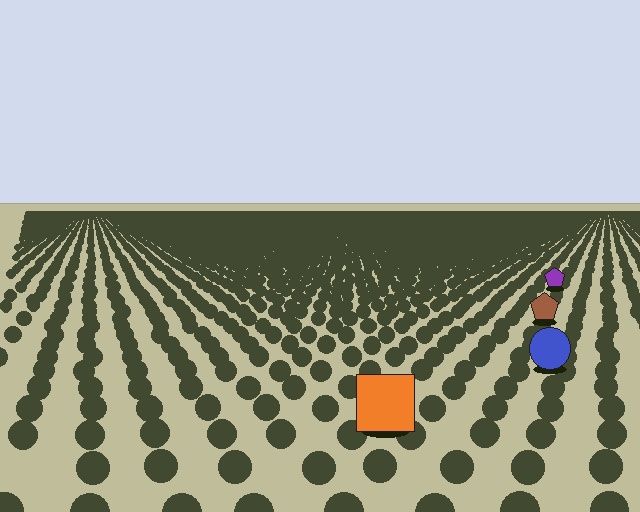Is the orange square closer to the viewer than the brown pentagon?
Yes. The orange square is closer — you can tell from the texture gradient: the ground texture is coarser near it.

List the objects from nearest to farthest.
From nearest to farthest: the orange square, the blue circle, the brown pentagon, the purple pentagon.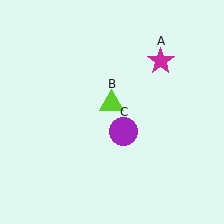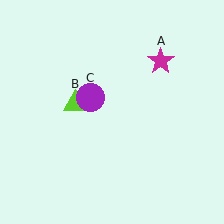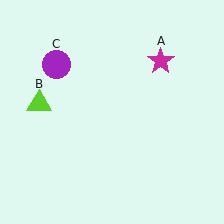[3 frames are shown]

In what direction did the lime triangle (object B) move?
The lime triangle (object B) moved left.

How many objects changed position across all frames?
2 objects changed position: lime triangle (object B), purple circle (object C).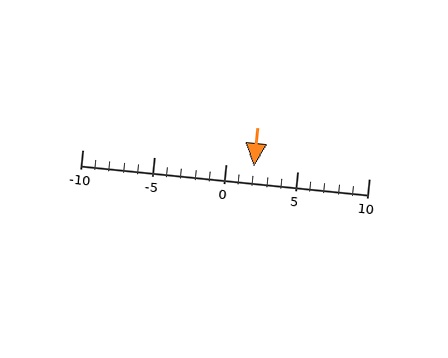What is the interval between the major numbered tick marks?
The major tick marks are spaced 5 units apart.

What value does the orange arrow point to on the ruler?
The orange arrow points to approximately 2.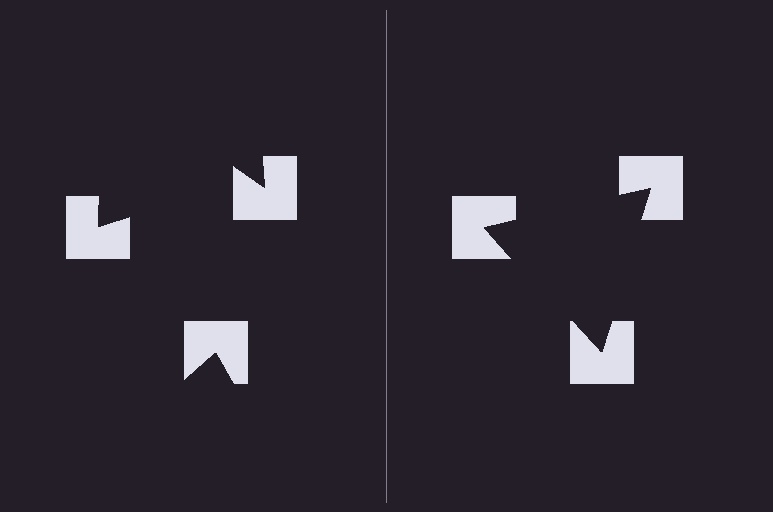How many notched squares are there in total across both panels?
6 — 3 on each side.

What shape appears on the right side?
An illusory triangle.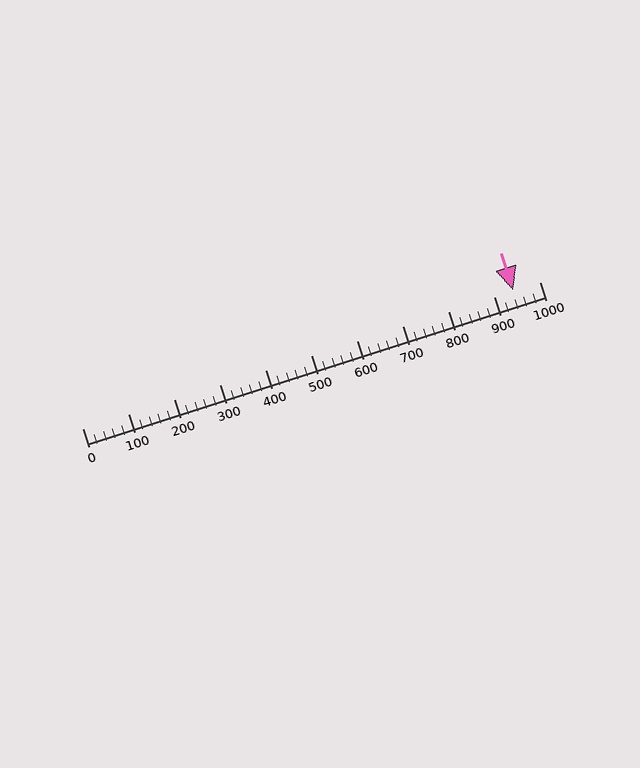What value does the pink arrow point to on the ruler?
The pink arrow points to approximately 942.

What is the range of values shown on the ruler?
The ruler shows values from 0 to 1000.